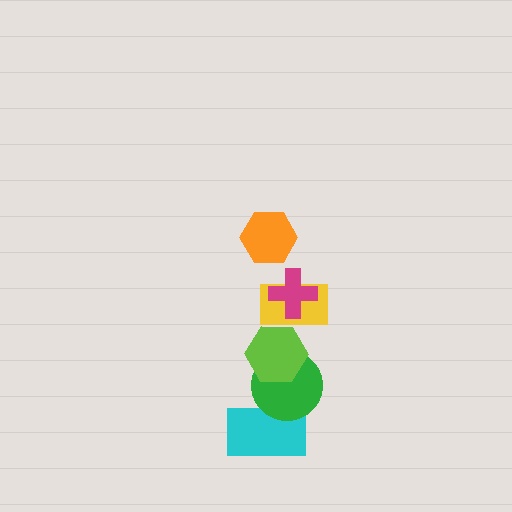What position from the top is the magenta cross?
The magenta cross is 2nd from the top.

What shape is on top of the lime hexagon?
The yellow rectangle is on top of the lime hexagon.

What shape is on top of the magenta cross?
The orange hexagon is on top of the magenta cross.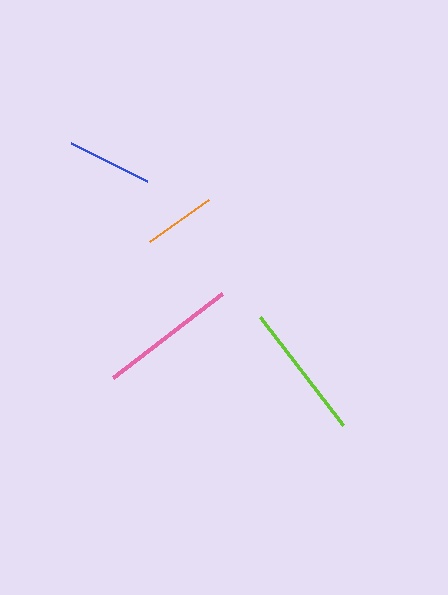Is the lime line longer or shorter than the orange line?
The lime line is longer than the orange line.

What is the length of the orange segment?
The orange segment is approximately 72 pixels long.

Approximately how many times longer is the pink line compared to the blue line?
The pink line is approximately 1.6 times the length of the blue line.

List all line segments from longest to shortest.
From longest to shortest: pink, lime, blue, orange.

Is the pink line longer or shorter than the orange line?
The pink line is longer than the orange line.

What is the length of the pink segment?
The pink segment is approximately 137 pixels long.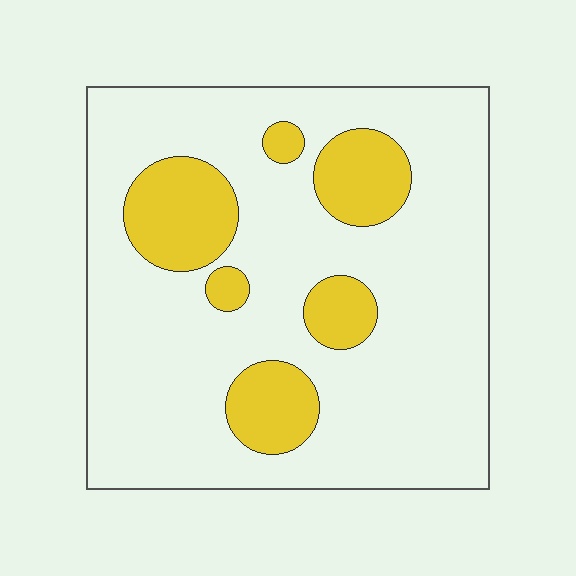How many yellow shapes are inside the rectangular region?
6.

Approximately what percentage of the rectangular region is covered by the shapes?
Approximately 20%.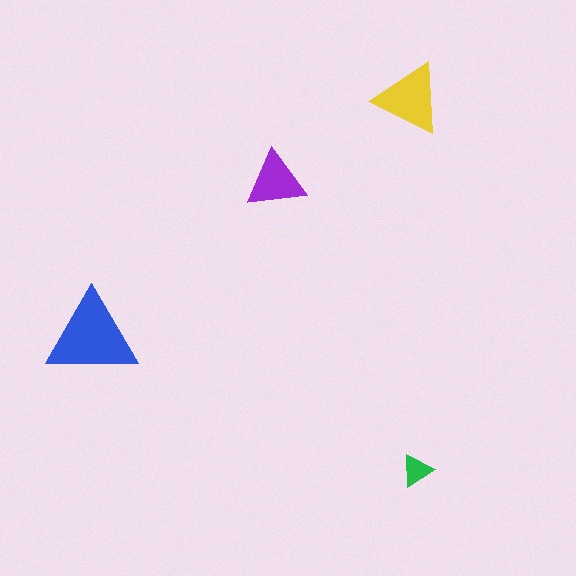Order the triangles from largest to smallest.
the blue one, the yellow one, the purple one, the green one.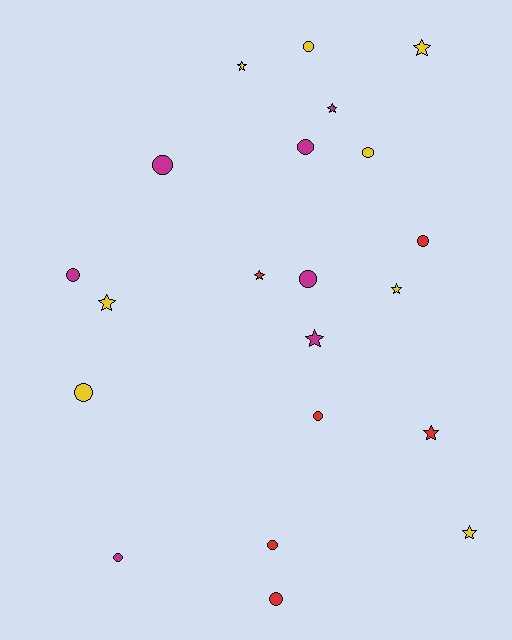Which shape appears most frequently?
Circle, with 12 objects.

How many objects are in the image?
There are 21 objects.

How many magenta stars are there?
There are 2 magenta stars.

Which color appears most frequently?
Yellow, with 8 objects.